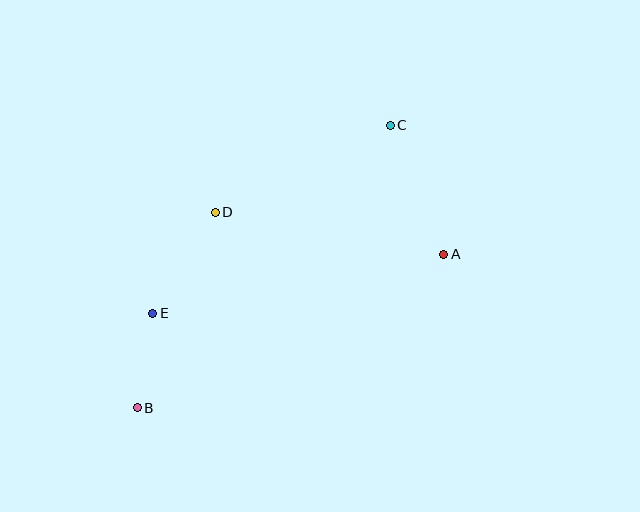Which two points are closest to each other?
Points B and E are closest to each other.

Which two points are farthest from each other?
Points B and C are farthest from each other.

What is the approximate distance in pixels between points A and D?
The distance between A and D is approximately 232 pixels.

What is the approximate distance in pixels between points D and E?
The distance between D and E is approximately 119 pixels.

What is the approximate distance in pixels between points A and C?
The distance between A and C is approximately 139 pixels.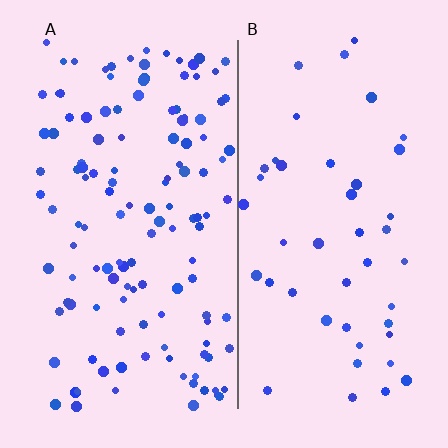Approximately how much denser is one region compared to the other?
Approximately 2.8× — region A over region B.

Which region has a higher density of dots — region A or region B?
A (the left).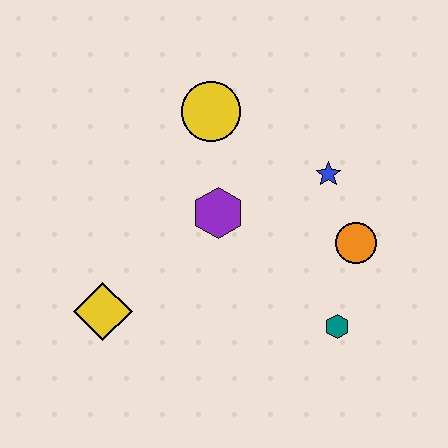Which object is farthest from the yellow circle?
The teal hexagon is farthest from the yellow circle.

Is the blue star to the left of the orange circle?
Yes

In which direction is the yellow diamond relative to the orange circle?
The yellow diamond is to the left of the orange circle.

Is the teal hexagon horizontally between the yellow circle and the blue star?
No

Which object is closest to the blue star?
The orange circle is closest to the blue star.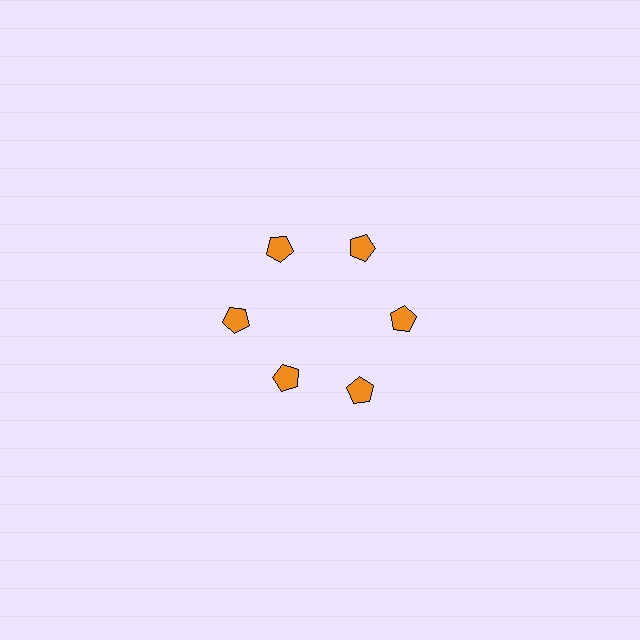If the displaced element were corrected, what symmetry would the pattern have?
It would have 6-fold rotational symmetry — the pattern would map onto itself every 60 degrees.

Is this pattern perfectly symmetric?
No. The 6 orange pentagons are arranged in a ring, but one element near the 7 o'clock position is pulled inward toward the center, breaking the 6-fold rotational symmetry.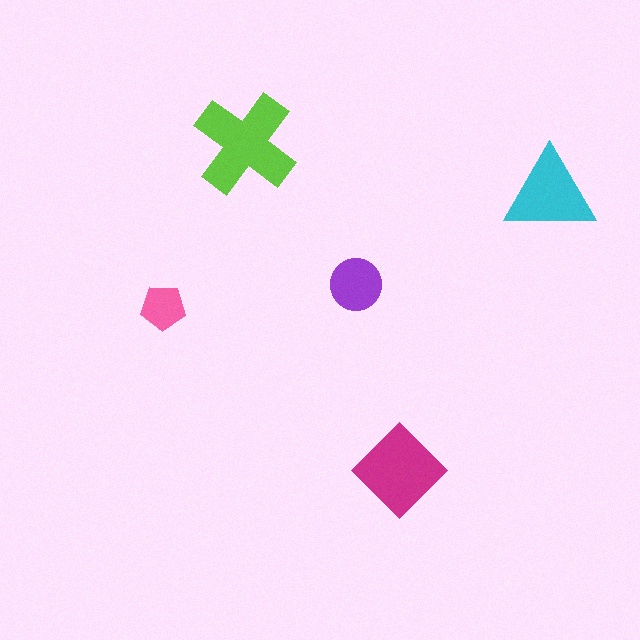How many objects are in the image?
There are 5 objects in the image.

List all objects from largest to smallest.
The lime cross, the magenta diamond, the cyan triangle, the purple circle, the pink pentagon.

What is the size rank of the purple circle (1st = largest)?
4th.